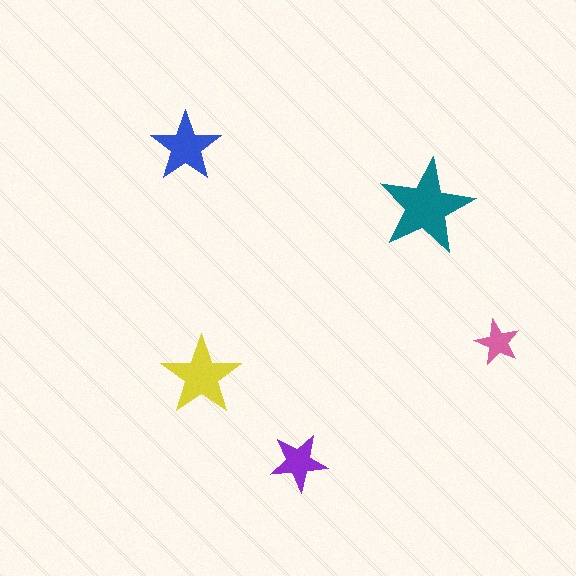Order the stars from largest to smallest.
the teal one, the yellow one, the blue one, the purple one, the pink one.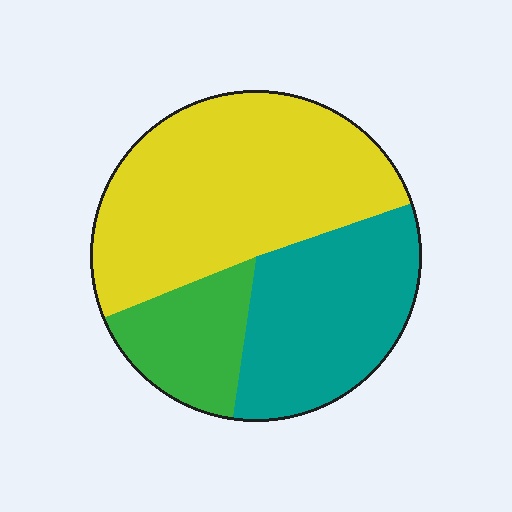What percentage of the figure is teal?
Teal covers 32% of the figure.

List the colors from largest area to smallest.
From largest to smallest: yellow, teal, green.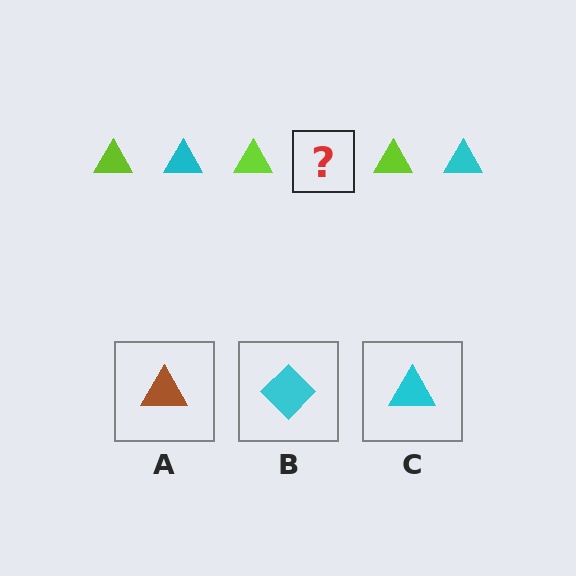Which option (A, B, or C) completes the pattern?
C.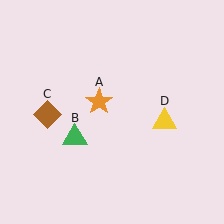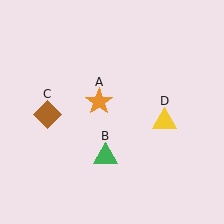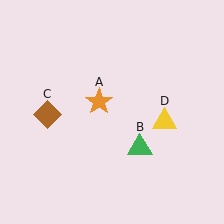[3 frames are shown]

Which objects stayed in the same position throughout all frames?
Orange star (object A) and brown diamond (object C) and yellow triangle (object D) remained stationary.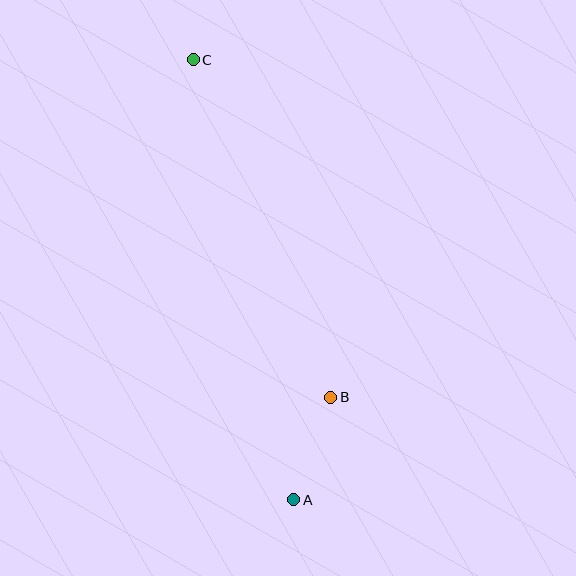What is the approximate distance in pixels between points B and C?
The distance between B and C is approximately 365 pixels.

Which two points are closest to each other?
Points A and B are closest to each other.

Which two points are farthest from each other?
Points A and C are farthest from each other.